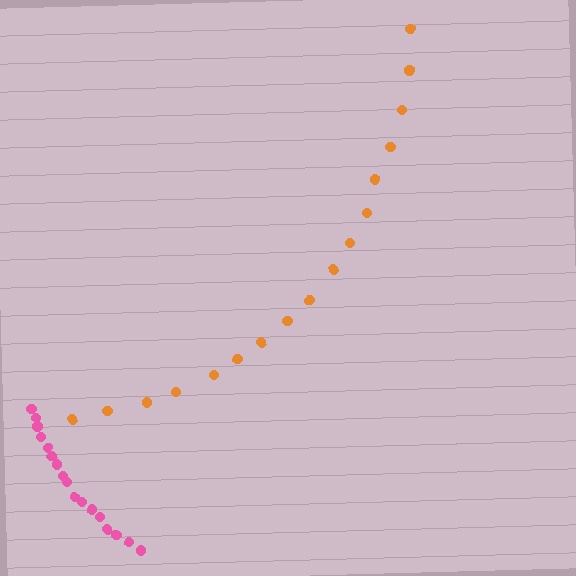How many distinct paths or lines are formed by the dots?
There are 2 distinct paths.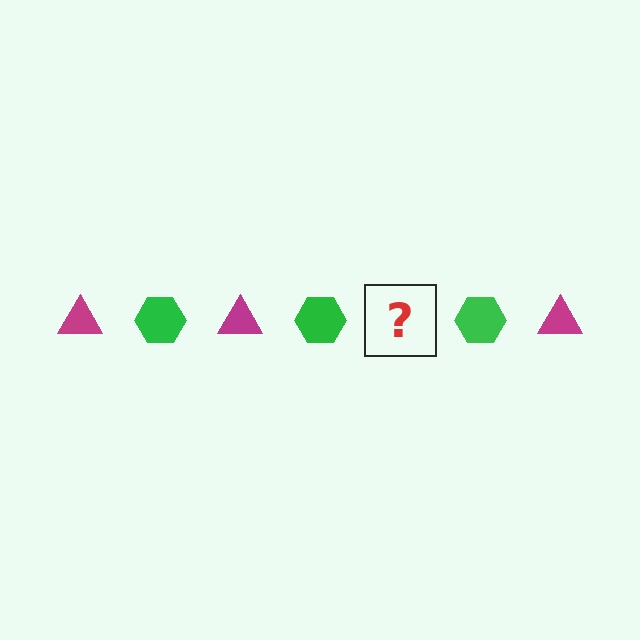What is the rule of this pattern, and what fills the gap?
The rule is that the pattern alternates between magenta triangle and green hexagon. The gap should be filled with a magenta triangle.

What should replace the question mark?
The question mark should be replaced with a magenta triangle.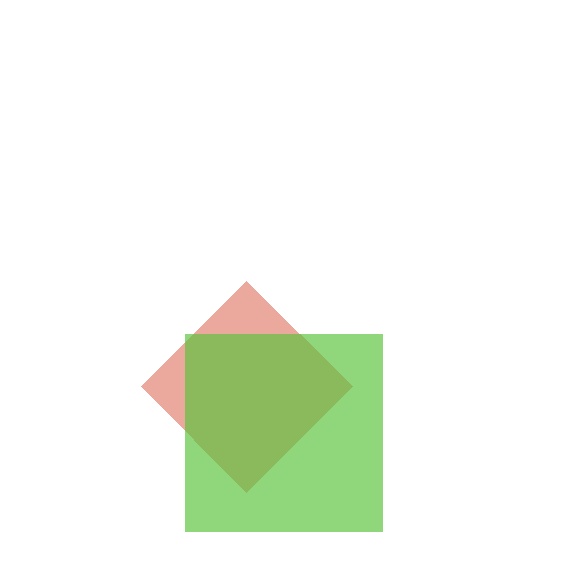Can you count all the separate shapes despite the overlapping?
Yes, there are 2 separate shapes.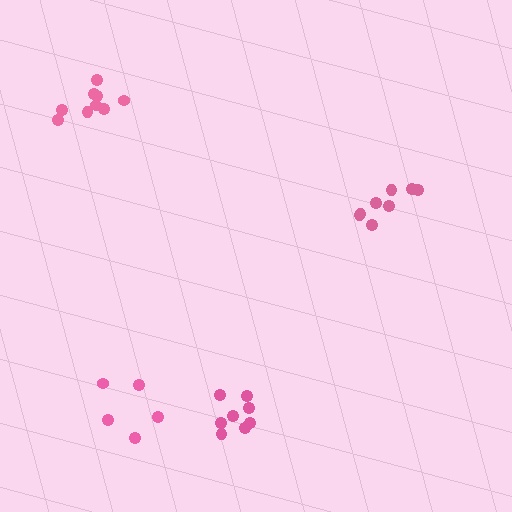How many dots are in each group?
Group 1: 8 dots, Group 2: 5 dots, Group 3: 8 dots, Group 4: 9 dots (30 total).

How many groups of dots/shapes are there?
There are 4 groups.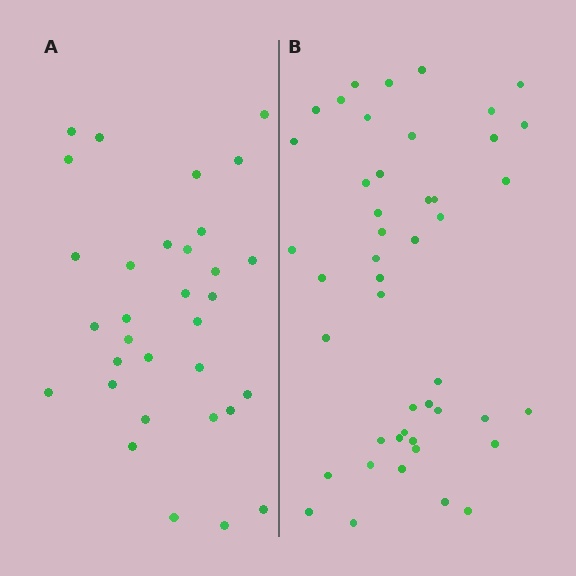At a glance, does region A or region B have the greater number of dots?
Region B (the right region) has more dots.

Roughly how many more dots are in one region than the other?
Region B has approximately 15 more dots than region A.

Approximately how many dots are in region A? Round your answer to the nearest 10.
About 30 dots. (The exact count is 32, which rounds to 30.)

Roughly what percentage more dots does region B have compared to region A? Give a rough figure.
About 45% more.